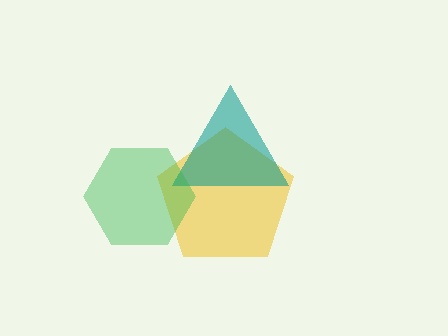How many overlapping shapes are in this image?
There are 3 overlapping shapes in the image.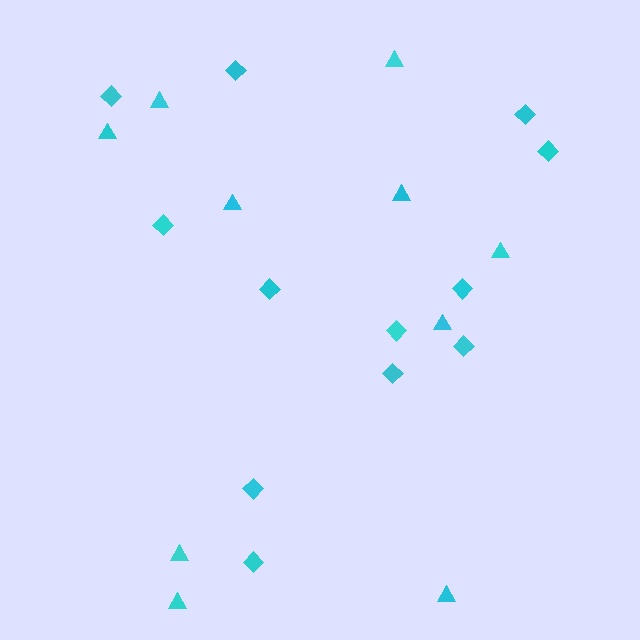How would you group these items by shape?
There are 2 groups: one group of triangles (10) and one group of diamonds (12).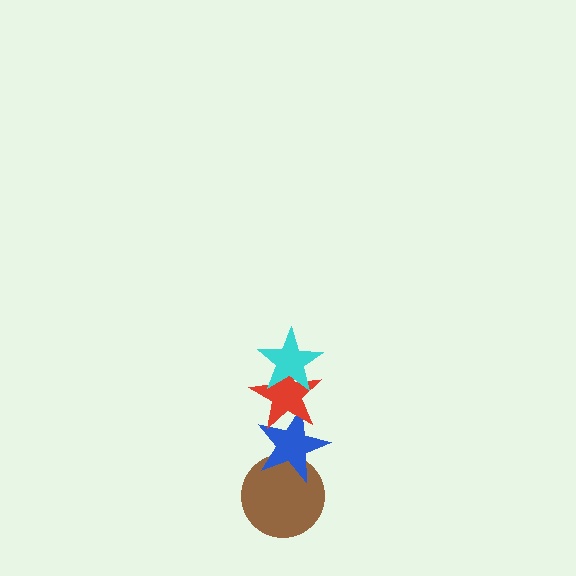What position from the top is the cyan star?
The cyan star is 1st from the top.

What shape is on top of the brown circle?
The blue star is on top of the brown circle.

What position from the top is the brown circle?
The brown circle is 4th from the top.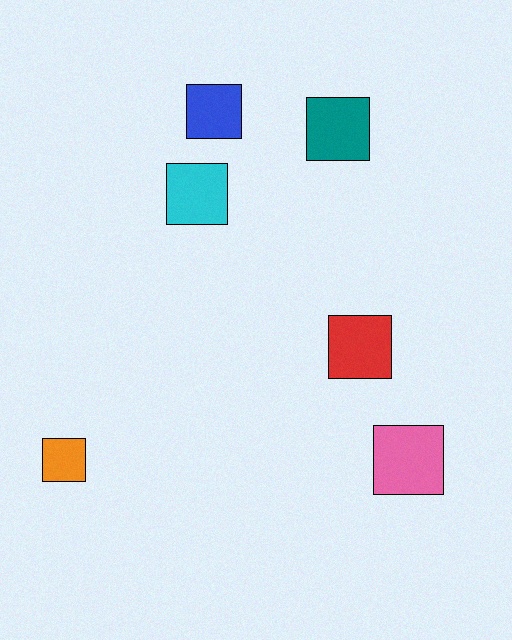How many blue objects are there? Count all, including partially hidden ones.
There is 1 blue object.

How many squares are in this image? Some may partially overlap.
There are 6 squares.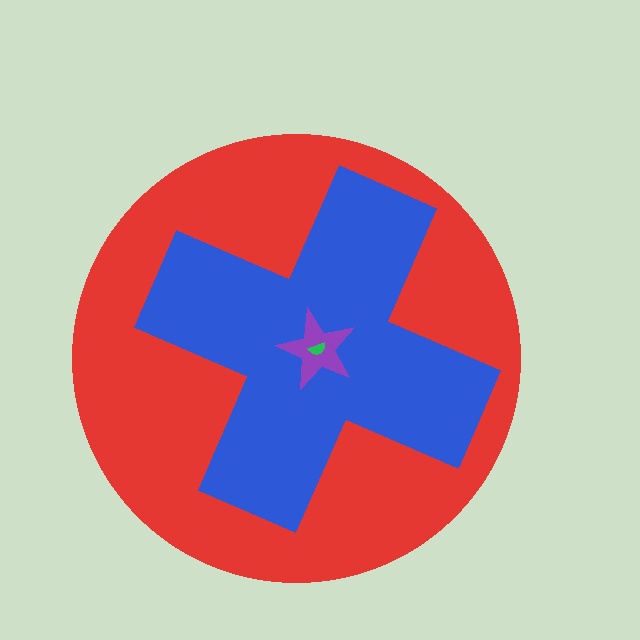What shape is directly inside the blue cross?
The purple star.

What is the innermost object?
The green semicircle.